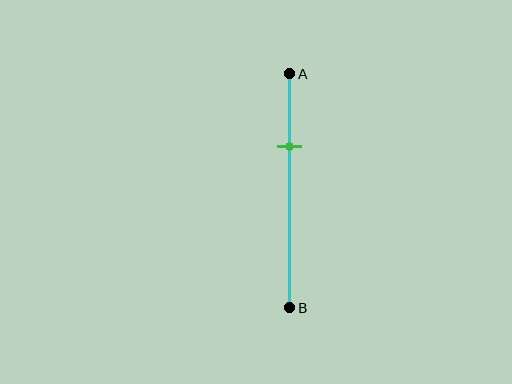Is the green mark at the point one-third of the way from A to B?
Yes, the mark is approximately at the one-third point.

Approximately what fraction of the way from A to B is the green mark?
The green mark is approximately 30% of the way from A to B.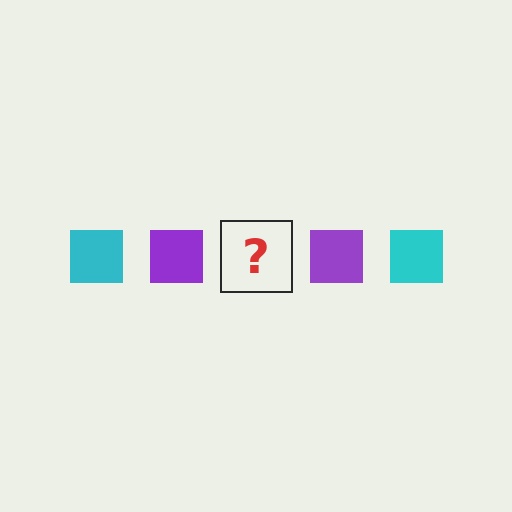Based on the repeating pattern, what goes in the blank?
The blank should be a cyan square.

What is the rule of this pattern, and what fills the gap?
The rule is that the pattern cycles through cyan, purple squares. The gap should be filled with a cyan square.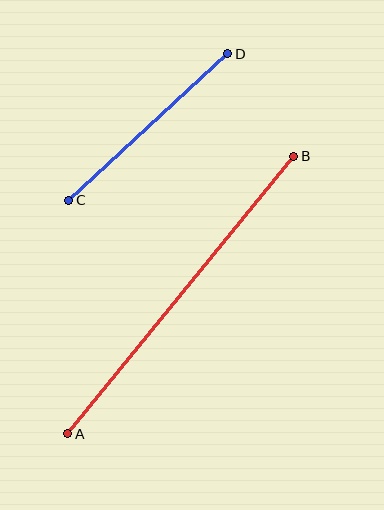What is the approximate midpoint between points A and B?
The midpoint is at approximately (181, 295) pixels.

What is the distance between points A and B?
The distance is approximately 358 pixels.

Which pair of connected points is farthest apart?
Points A and B are farthest apart.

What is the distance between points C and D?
The distance is approximately 217 pixels.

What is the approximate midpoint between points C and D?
The midpoint is at approximately (148, 127) pixels.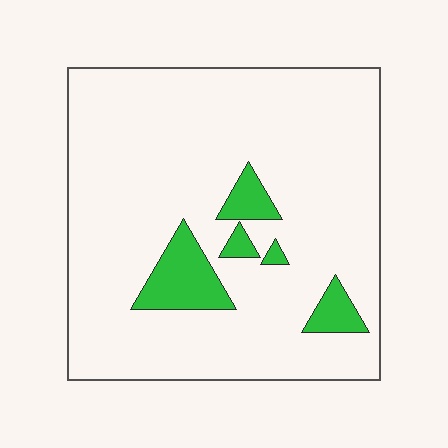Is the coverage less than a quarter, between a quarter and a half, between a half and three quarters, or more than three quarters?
Less than a quarter.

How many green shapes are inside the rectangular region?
5.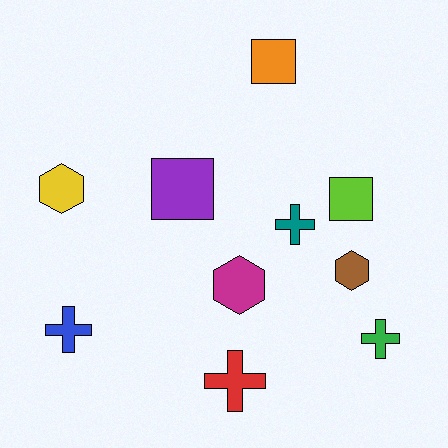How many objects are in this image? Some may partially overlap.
There are 10 objects.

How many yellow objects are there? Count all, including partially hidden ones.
There is 1 yellow object.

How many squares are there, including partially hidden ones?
There are 3 squares.